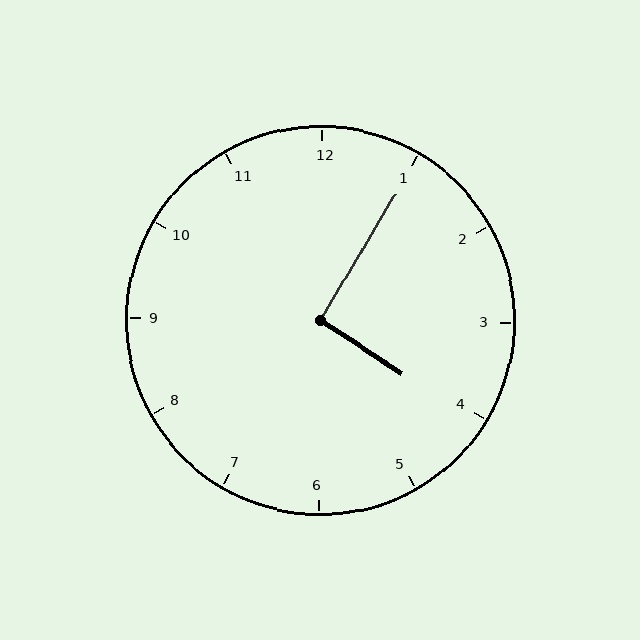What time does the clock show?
4:05.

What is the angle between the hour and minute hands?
Approximately 92 degrees.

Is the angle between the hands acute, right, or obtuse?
It is right.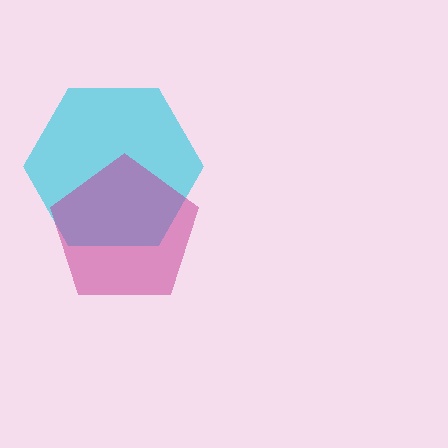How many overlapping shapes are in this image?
There are 2 overlapping shapes in the image.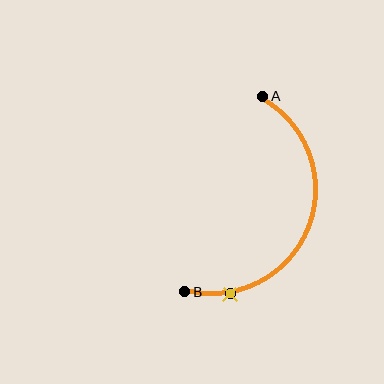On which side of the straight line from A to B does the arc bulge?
The arc bulges to the right of the straight line connecting A and B.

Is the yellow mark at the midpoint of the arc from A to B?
No. The yellow mark lies on the arc but is closer to endpoint B. The arc midpoint would be at the point on the curve equidistant along the arc from both A and B.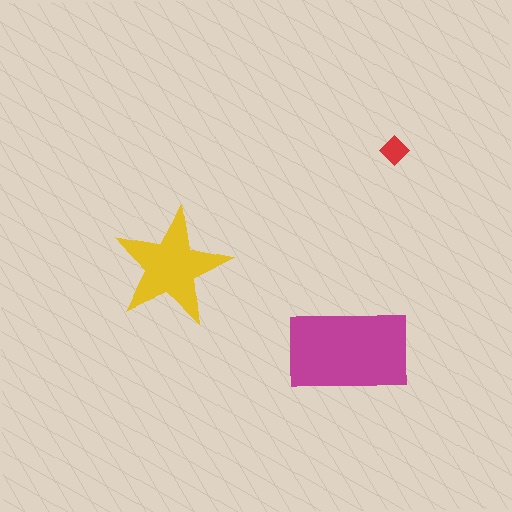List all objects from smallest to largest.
The red diamond, the yellow star, the magenta rectangle.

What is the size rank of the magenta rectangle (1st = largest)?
1st.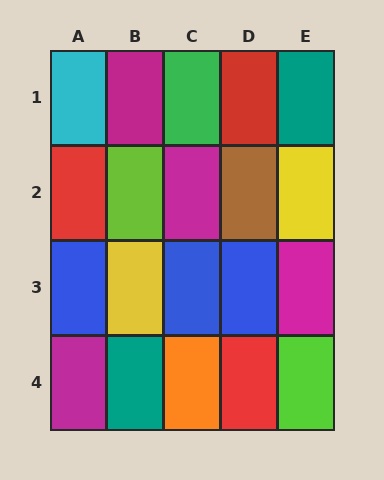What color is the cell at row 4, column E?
Lime.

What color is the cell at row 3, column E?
Magenta.